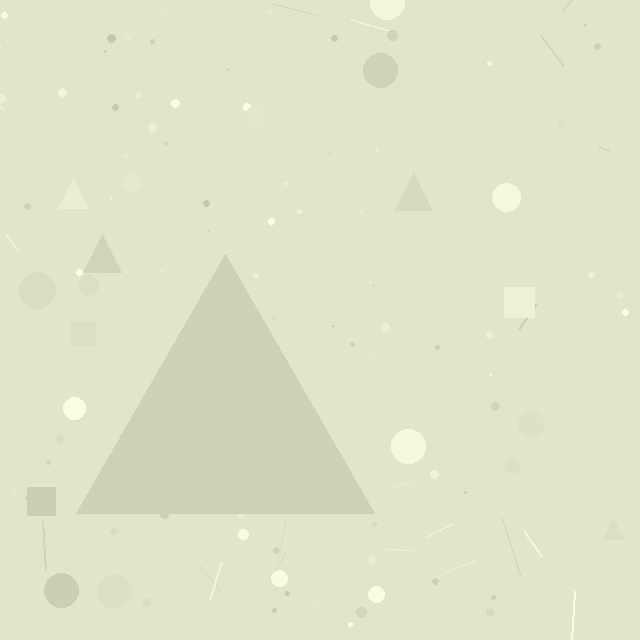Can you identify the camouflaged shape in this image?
The camouflaged shape is a triangle.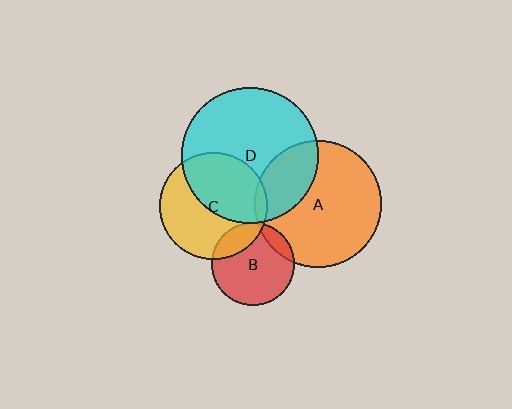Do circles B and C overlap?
Yes.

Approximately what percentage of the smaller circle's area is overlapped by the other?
Approximately 20%.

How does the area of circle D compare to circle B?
Approximately 2.7 times.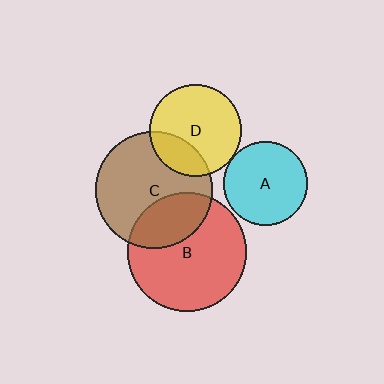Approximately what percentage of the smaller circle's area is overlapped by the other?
Approximately 25%.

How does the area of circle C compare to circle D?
Approximately 1.6 times.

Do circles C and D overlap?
Yes.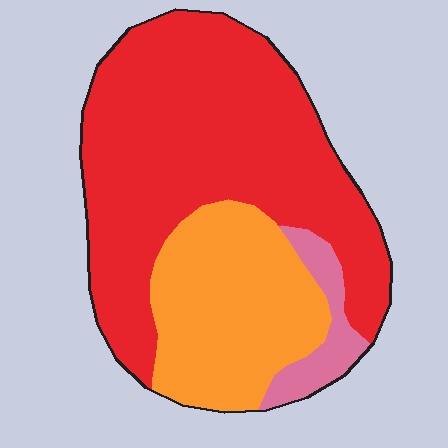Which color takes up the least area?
Pink, at roughly 5%.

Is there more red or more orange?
Red.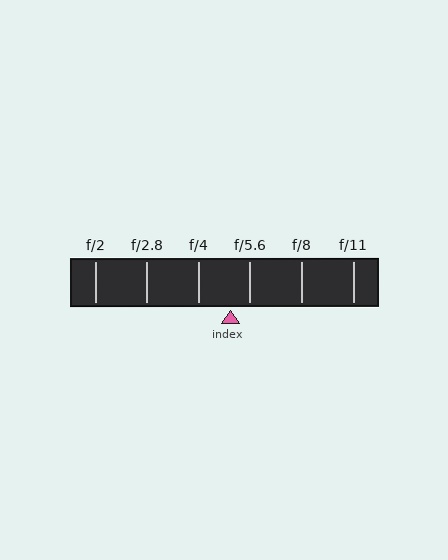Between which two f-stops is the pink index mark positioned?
The index mark is between f/4 and f/5.6.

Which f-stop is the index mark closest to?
The index mark is closest to f/5.6.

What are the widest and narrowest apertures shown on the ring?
The widest aperture shown is f/2 and the narrowest is f/11.